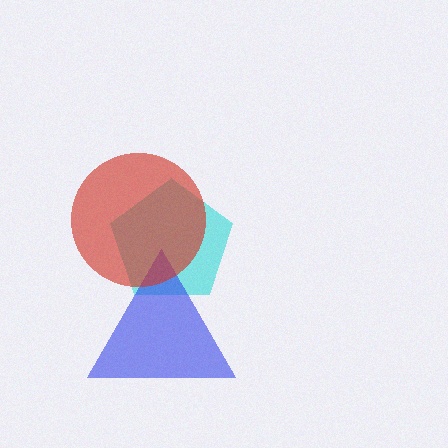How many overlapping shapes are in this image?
There are 3 overlapping shapes in the image.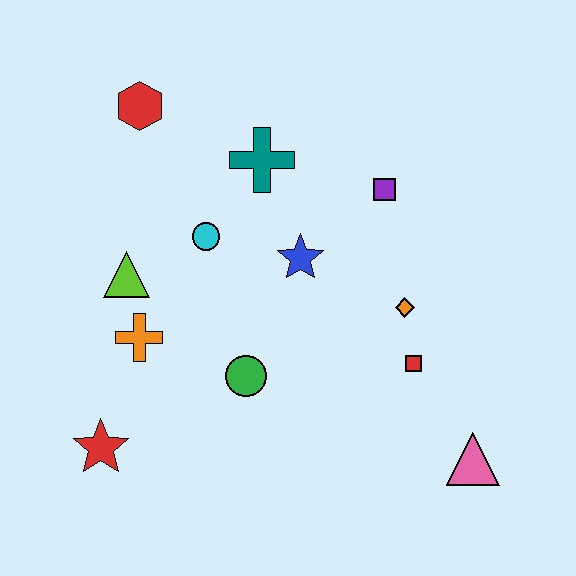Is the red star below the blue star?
Yes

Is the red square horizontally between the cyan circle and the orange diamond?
No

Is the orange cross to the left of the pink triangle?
Yes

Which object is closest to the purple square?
The blue star is closest to the purple square.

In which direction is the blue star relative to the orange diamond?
The blue star is to the left of the orange diamond.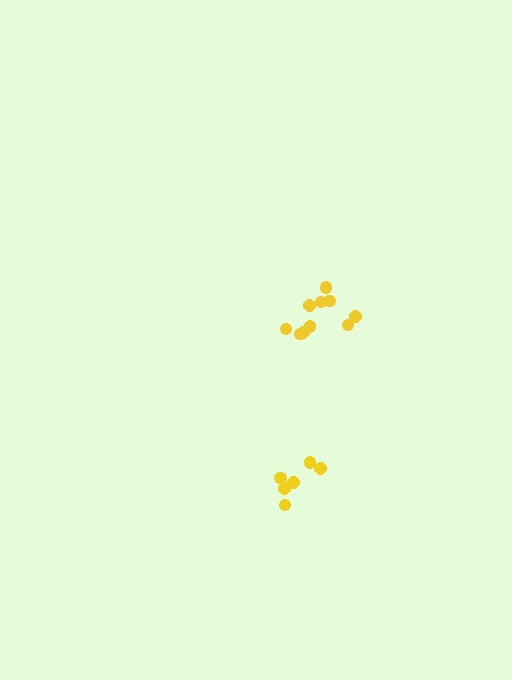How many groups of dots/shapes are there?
There are 2 groups.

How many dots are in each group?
Group 1: 10 dots, Group 2: 6 dots (16 total).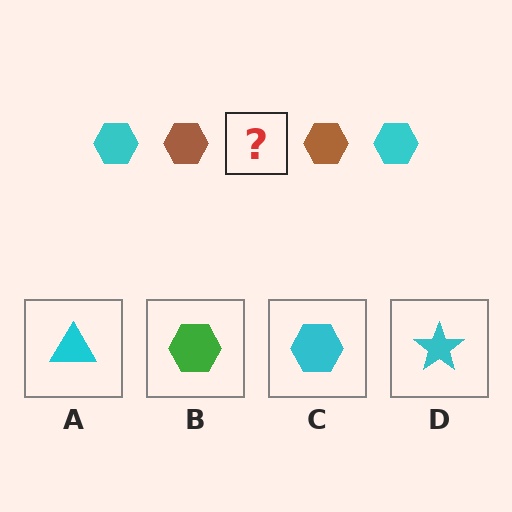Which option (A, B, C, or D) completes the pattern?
C.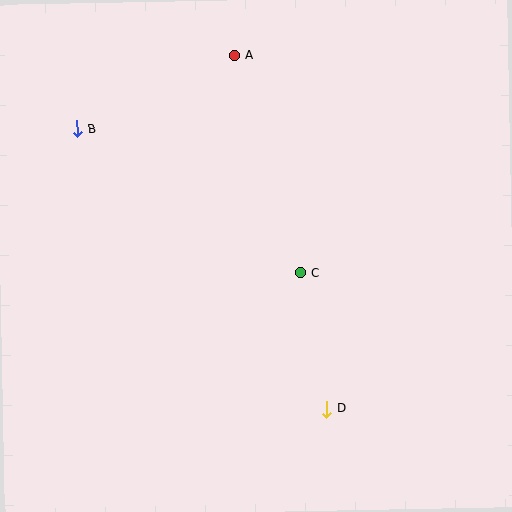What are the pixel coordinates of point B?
Point B is at (77, 129).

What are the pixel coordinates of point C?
Point C is at (301, 273).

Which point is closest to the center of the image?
Point C at (301, 273) is closest to the center.